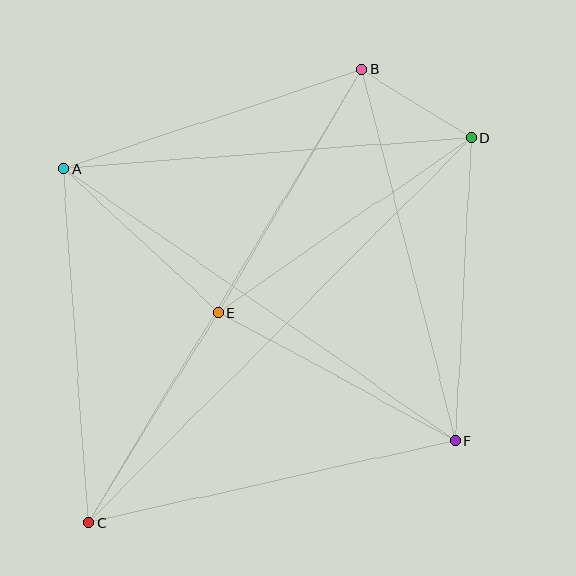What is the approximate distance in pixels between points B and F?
The distance between B and F is approximately 383 pixels.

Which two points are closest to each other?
Points B and D are closest to each other.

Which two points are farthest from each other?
Points C and D are farthest from each other.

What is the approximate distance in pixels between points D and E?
The distance between D and E is approximately 308 pixels.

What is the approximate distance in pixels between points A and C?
The distance between A and C is approximately 355 pixels.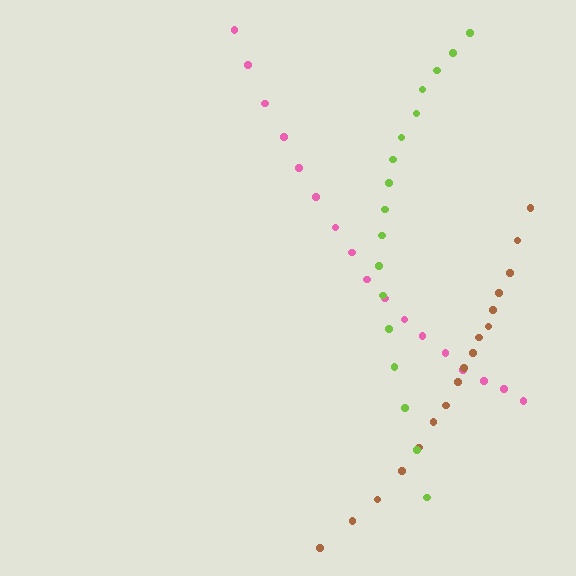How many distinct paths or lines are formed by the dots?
There are 3 distinct paths.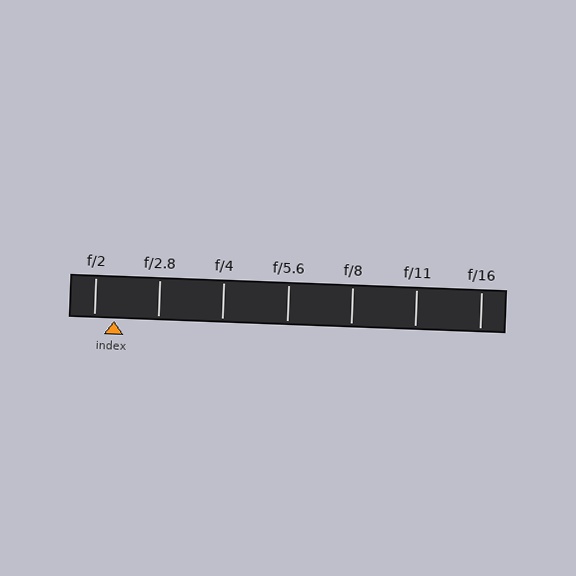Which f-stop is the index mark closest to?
The index mark is closest to f/2.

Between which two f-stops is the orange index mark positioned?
The index mark is between f/2 and f/2.8.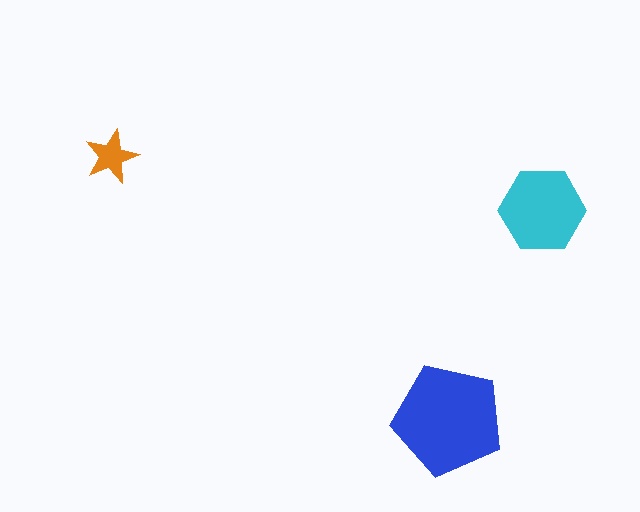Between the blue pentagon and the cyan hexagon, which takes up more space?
The blue pentagon.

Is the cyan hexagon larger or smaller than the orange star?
Larger.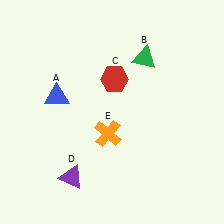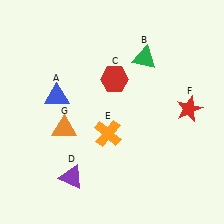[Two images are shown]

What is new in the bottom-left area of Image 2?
An orange triangle (G) was added in the bottom-left area of Image 2.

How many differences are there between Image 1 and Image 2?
There are 2 differences between the two images.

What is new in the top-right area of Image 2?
A red star (F) was added in the top-right area of Image 2.